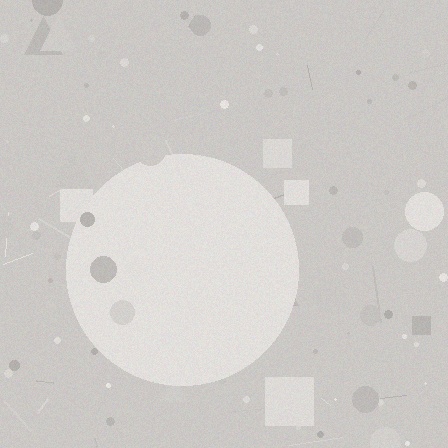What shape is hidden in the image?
A circle is hidden in the image.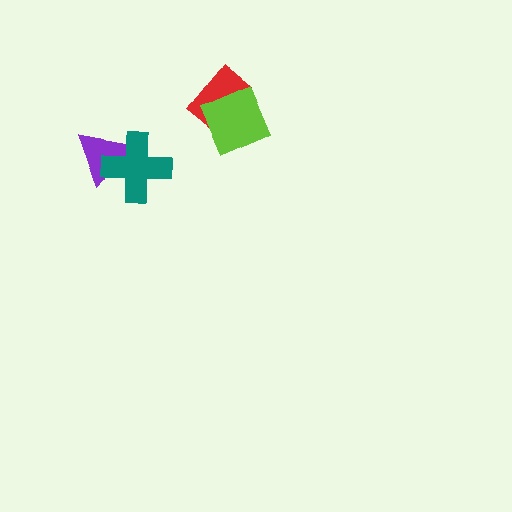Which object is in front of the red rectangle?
The lime square is in front of the red rectangle.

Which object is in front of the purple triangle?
The teal cross is in front of the purple triangle.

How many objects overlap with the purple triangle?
1 object overlaps with the purple triangle.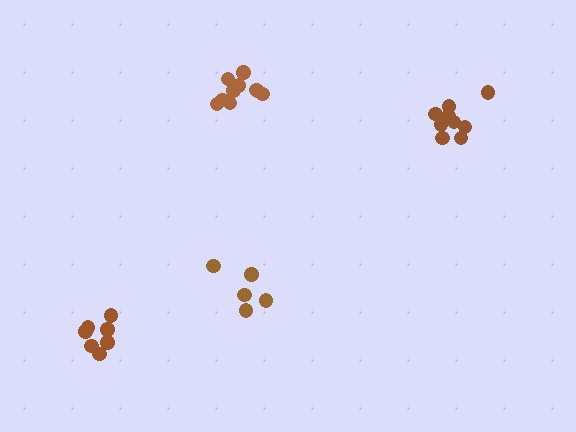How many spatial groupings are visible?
There are 4 spatial groupings.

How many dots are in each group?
Group 1: 7 dots, Group 2: 10 dots, Group 3: 11 dots, Group 4: 5 dots (33 total).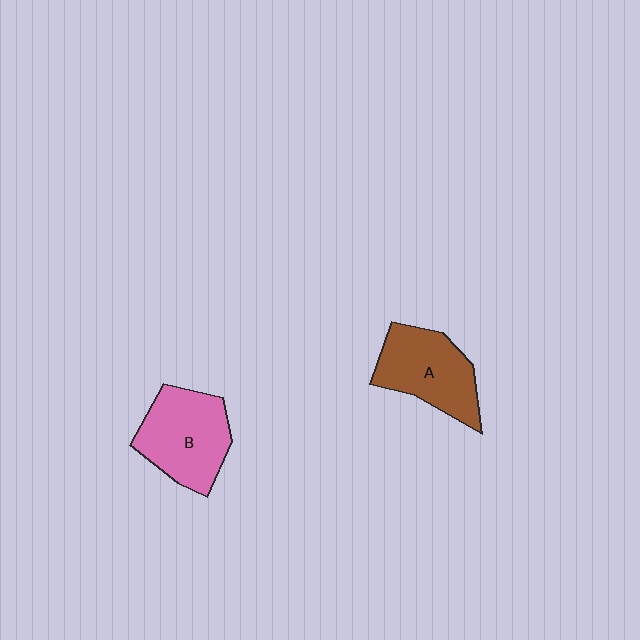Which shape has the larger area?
Shape B (pink).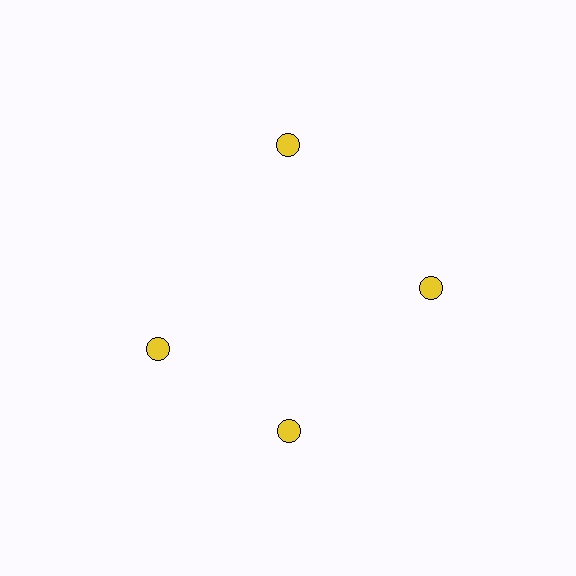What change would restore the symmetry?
The symmetry would be restored by rotating it back into even spacing with its neighbors so that all 4 circles sit at equal angles and equal distance from the center.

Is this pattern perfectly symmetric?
No. The 4 yellow circles are arranged in a ring, but one element near the 9 o'clock position is rotated out of alignment along the ring, breaking the 4-fold rotational symmetry.